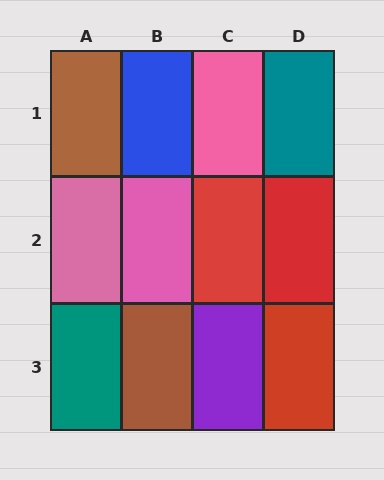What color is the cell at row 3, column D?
Red.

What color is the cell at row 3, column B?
Brown.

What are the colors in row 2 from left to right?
Pink, pink, red, red.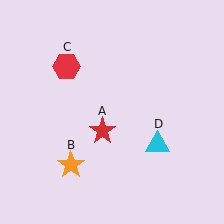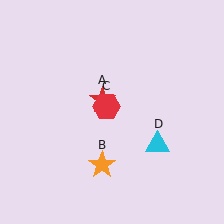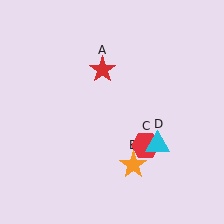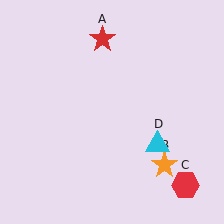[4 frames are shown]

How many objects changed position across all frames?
3 objects changed position: red star (object A), orange star (object B), red hexagon (object C).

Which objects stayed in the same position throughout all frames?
Cyan triangle (object D) remained stationary.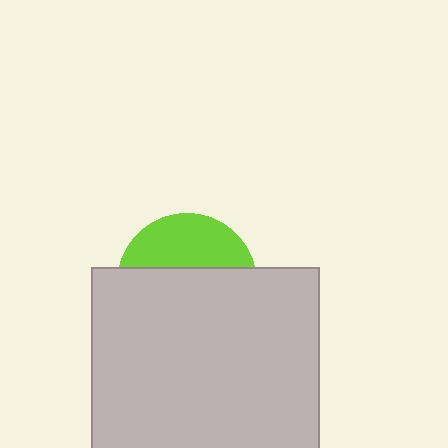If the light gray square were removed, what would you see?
You would see the complete lime circle.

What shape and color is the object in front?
The object in front is a light gray square.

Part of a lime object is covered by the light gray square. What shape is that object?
It is a circle.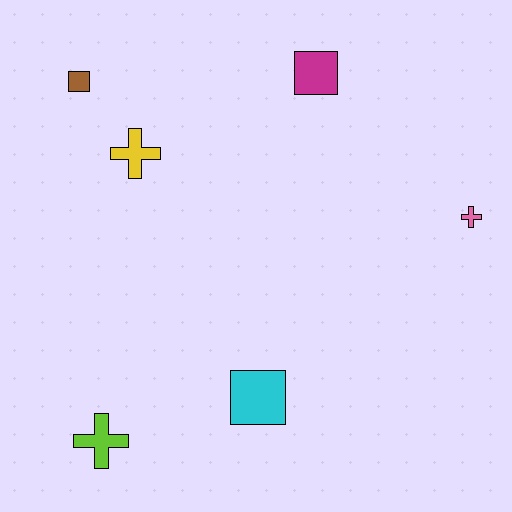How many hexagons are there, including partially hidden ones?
There are no hexagons.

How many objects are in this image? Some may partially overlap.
There are 6 objects.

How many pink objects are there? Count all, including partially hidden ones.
There is 1 pink object.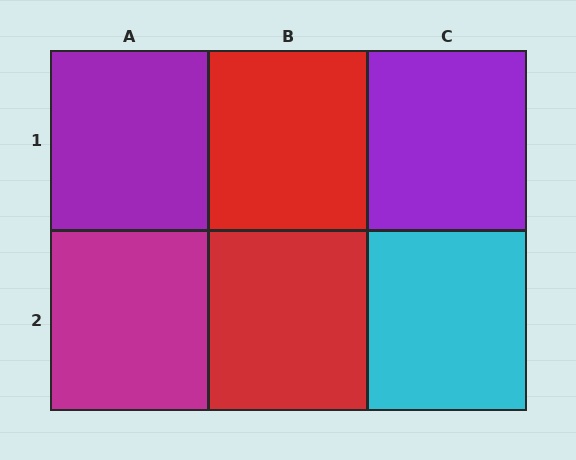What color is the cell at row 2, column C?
Cyan.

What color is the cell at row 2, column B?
Red.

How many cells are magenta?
1 cell is magenta.